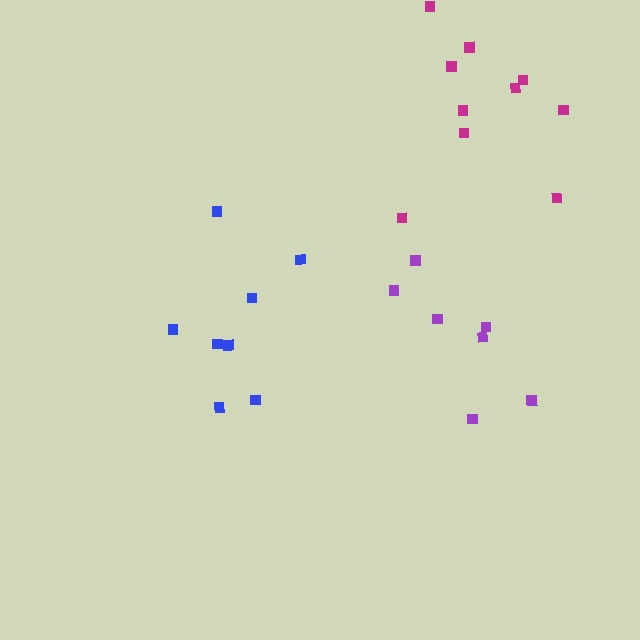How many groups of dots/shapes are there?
There are 3 groups.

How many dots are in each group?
Group 1: 7 dots, Group 2: 8 dots, Group 3: 10 dots (25 total).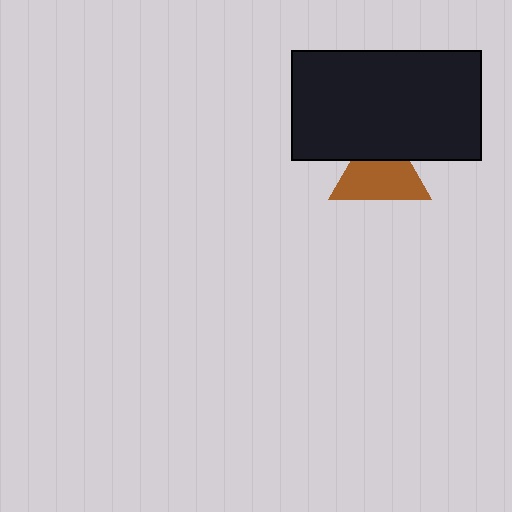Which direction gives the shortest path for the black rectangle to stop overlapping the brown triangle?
Moving up gives the shortest separation.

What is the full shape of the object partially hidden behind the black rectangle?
The partially hidden object is a brown triangle.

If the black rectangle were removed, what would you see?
You would see the complete brown triangle.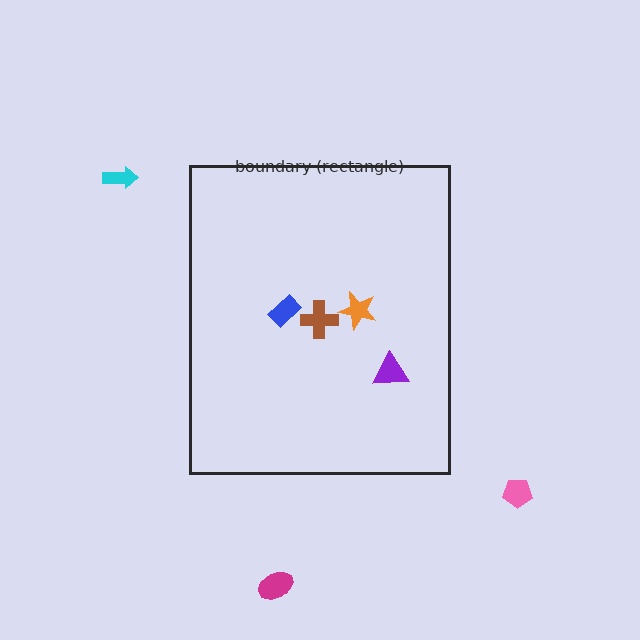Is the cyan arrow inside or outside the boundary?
Outside.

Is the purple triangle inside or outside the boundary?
Inside.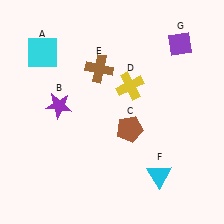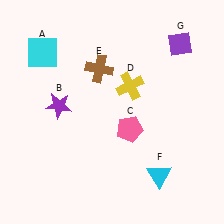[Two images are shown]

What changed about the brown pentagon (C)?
In Image 1, C is brown. In Image 2, it changed to pink.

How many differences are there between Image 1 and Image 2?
There is 1 difference between the two images.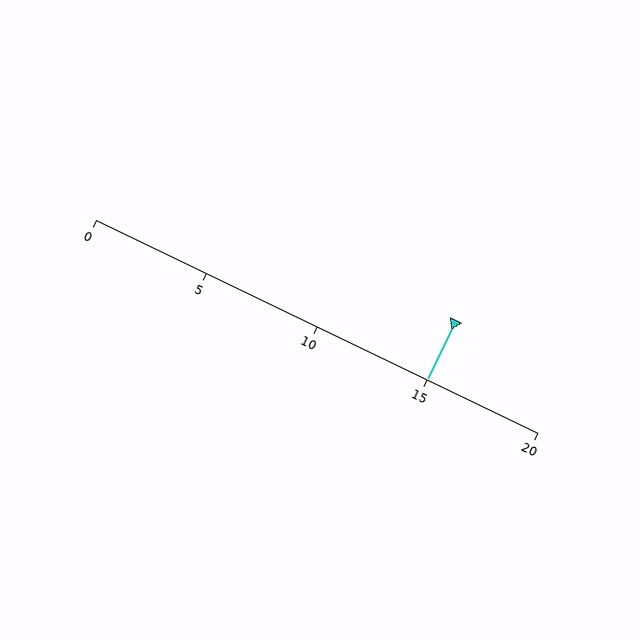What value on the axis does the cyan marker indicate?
The marker indicates approximately 15.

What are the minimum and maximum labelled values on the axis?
The axis runs from 0 to 20.